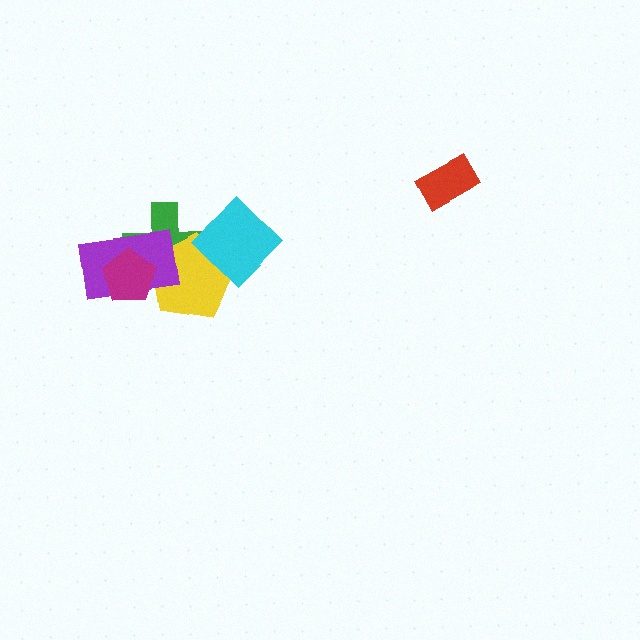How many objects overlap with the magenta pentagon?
3 objects overlap with the magenta pentagon.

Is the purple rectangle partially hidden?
Yes, it is partially covered by another shape.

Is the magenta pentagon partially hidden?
No, no other shape covers it.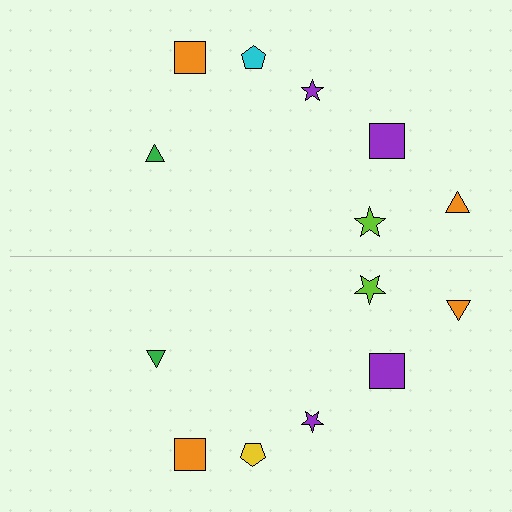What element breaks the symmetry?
The yellow pentagon on the bottom side breaks the symmetry — its mirror counterpart is cyan.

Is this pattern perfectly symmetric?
No, the pattern is not perfectly symmetric. The yellow pentagon on the bottom side breaks the symmetry — its mirror counterpart is cyan.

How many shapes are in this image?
There are 14 shapes in this image.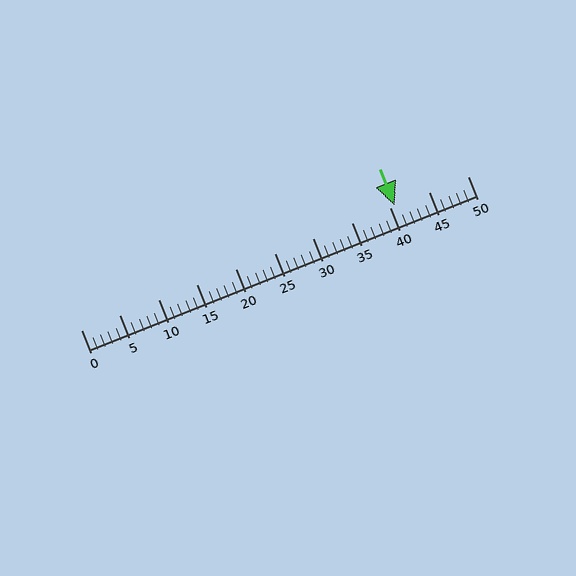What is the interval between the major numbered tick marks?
The major tick marks are spaced 5 units apart.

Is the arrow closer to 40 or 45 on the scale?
The arrow is closer to 40.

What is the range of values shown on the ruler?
The ruler shows values from 0 to 50.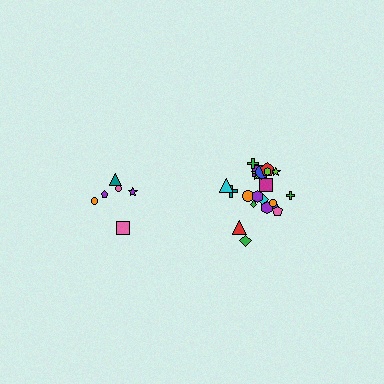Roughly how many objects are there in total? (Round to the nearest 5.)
Roughly 30 objects in total.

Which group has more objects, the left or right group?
The right group.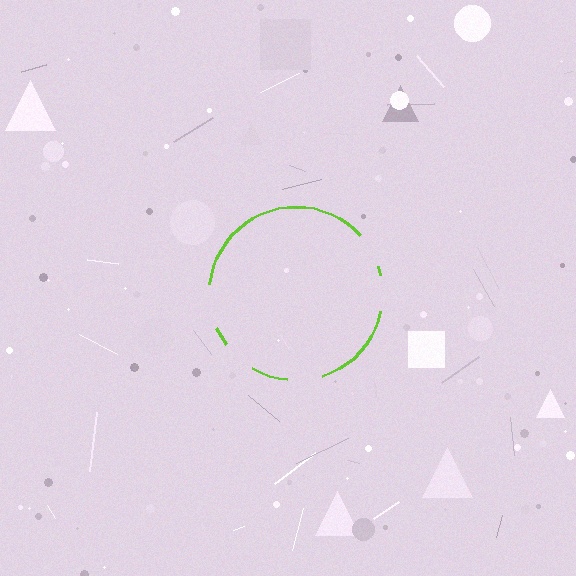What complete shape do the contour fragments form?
The contour fragments form a circle.